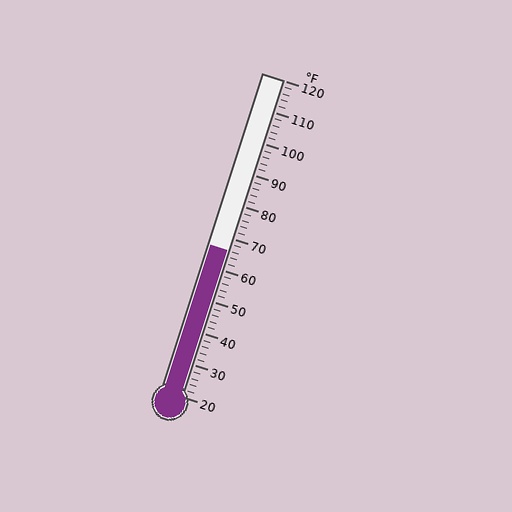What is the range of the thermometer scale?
The thermometer scale ranges from 20°F to 120°F.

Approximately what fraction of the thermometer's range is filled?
The thermometer is filled to approximately 45% of its range.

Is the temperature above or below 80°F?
The temperature is below 80°F.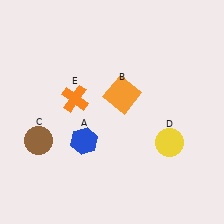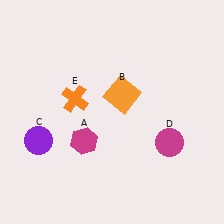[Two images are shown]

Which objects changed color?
A changed from blue to magenta. C changed from brown to purple. D changed from yellow to magenta.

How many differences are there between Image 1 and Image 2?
There are 3 differences between the two images.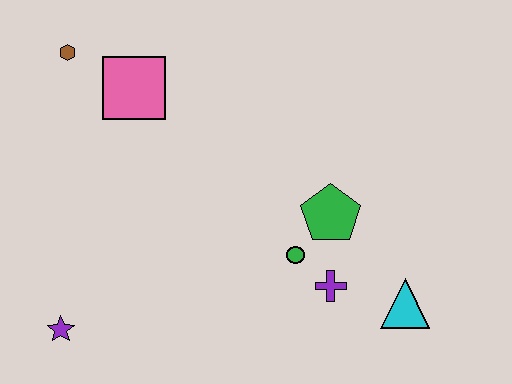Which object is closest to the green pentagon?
The green circle is closest to the green pentagon.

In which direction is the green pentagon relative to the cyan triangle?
The green pentagon is above the cyan triangle.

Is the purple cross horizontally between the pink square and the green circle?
No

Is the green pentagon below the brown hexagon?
Yes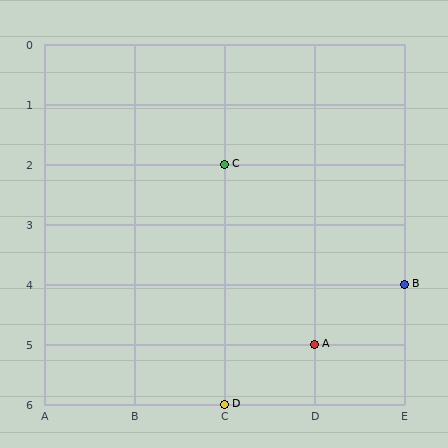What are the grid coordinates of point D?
Point D is at grid coordinates (C, 6).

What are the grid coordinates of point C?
Point C is at grid coordinates (C, 2).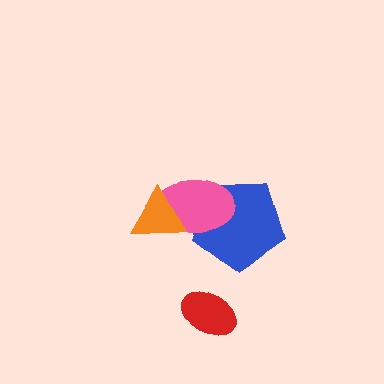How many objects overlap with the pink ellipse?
2 objects overlap with the pink ellipse.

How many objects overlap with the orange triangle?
1 object overlaps with the orange triangle.